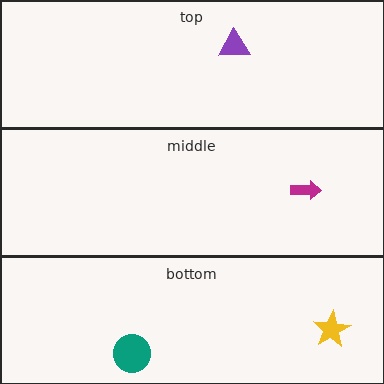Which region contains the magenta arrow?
The middle region.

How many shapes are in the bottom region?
2.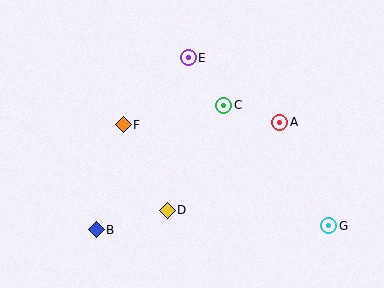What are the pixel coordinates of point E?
Point E is at (188, 58).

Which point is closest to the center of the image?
Point C at (224, 105) is closest to the center.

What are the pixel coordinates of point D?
Point D is at (167, 210).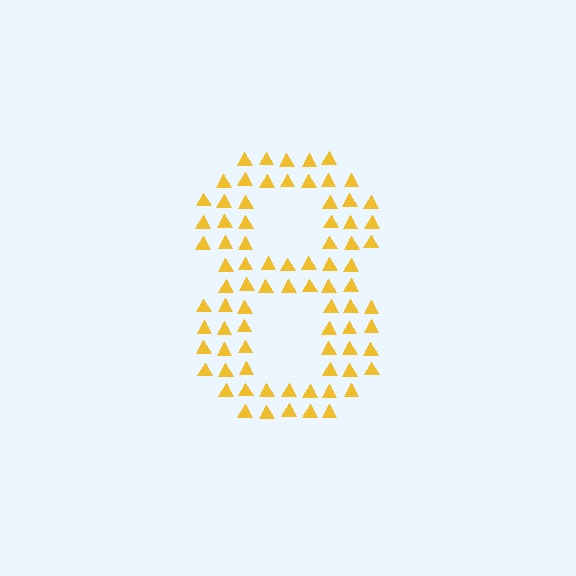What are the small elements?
The small elements are triangles.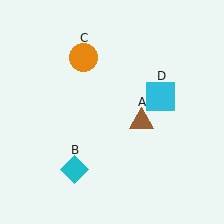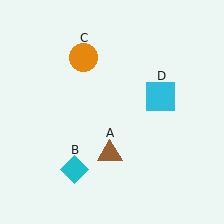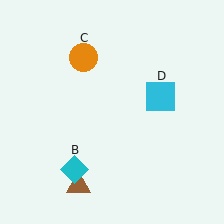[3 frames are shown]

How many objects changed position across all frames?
1 object changed position: brown triangle (object A).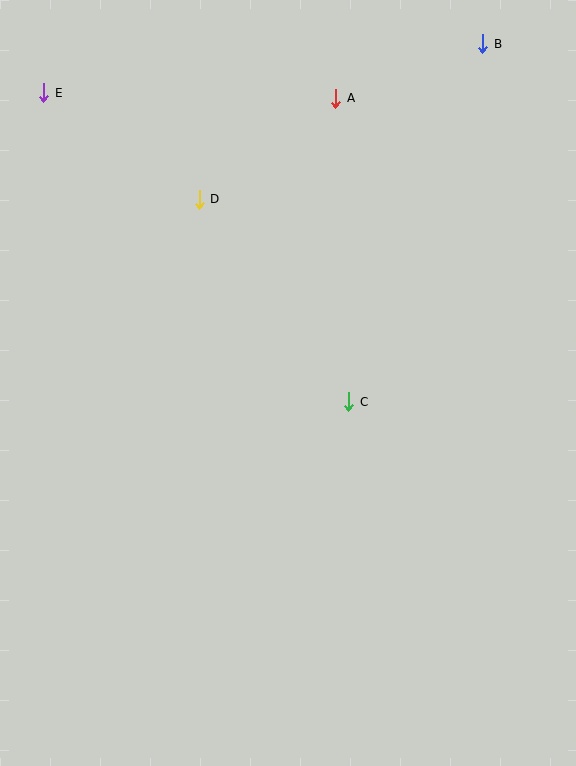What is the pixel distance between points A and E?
The distance between A and E is 292 pixels.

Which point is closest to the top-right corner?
Point B is closest to the top-right corner.